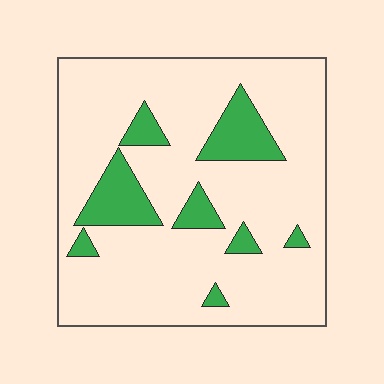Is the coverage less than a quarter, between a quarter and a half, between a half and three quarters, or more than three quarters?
Less than a quarter.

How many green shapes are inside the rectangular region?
8.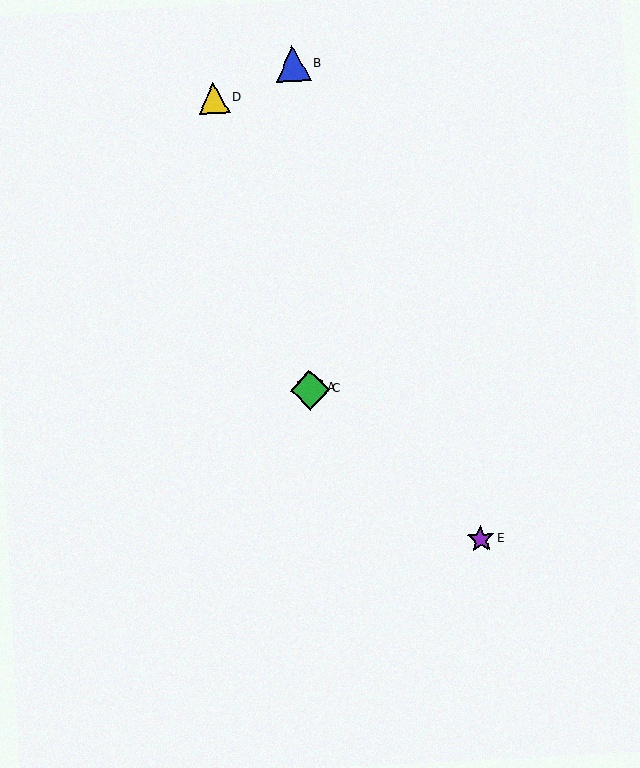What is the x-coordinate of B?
Object B is at x≈293.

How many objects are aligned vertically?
3 objects (A, B, C) are aligned vertically.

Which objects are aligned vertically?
Objects A, B, C are aligned vertically.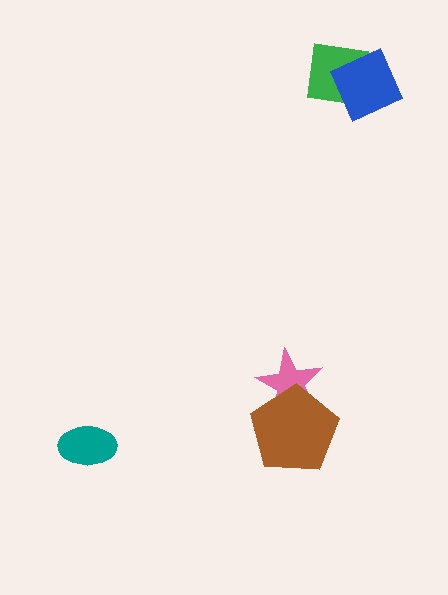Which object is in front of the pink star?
The brown pentagon is in front of the pink star.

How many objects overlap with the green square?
1 object overlaps with the green square.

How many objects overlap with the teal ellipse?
0 objects overlap with the teal ellipse.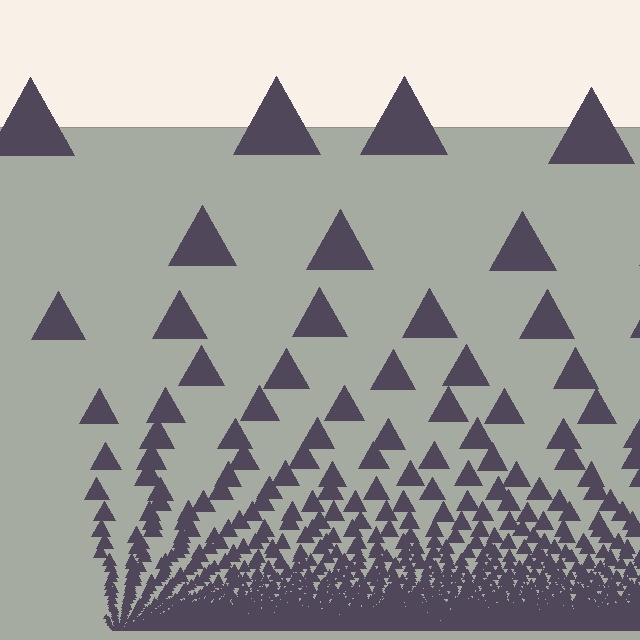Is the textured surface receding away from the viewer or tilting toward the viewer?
The surface appears to tilt toward the viewer. Texture elements get larger and sparser toward the top.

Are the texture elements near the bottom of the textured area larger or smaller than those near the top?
Smaller. The gradient is inverted — elements near the bottom are smaller and denser.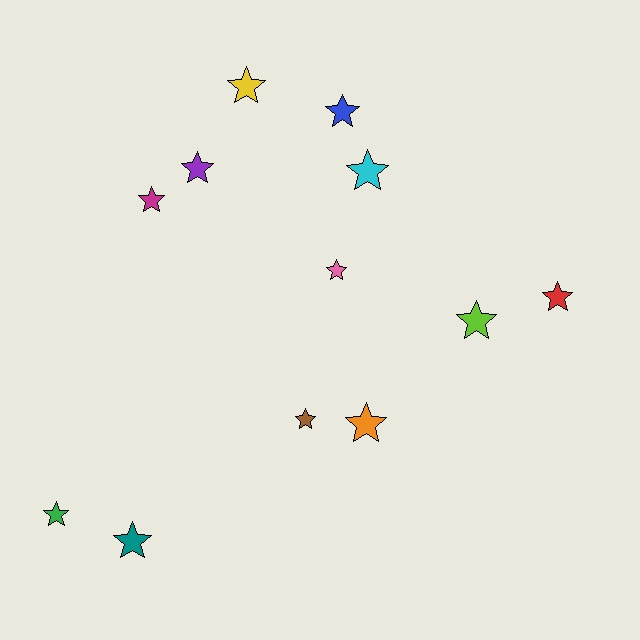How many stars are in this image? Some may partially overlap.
There are 12 stars.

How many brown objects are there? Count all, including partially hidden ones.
There is 1 brown object.